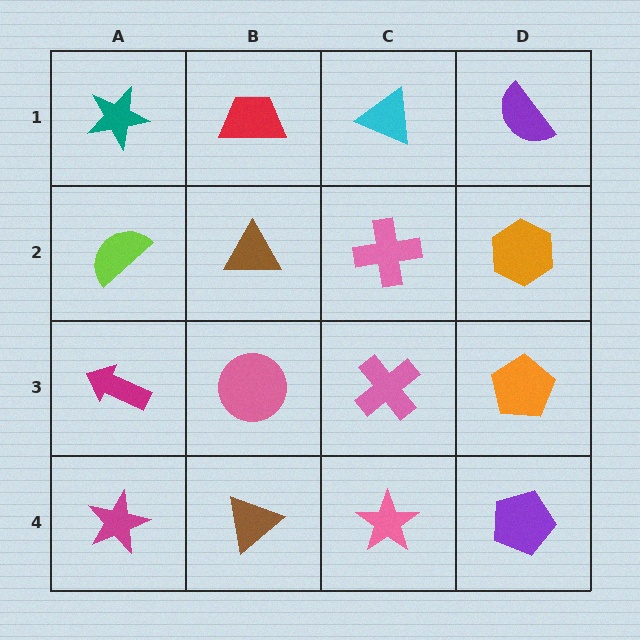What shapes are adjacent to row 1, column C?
A pink cross (row 2, column C), a red trapezoid (row 1, column B), a purple semicircle (row 1, column D).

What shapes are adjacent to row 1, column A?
A lime semicircle (row 2, column A), a red trapezoid (row 1, column B).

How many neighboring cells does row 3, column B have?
4.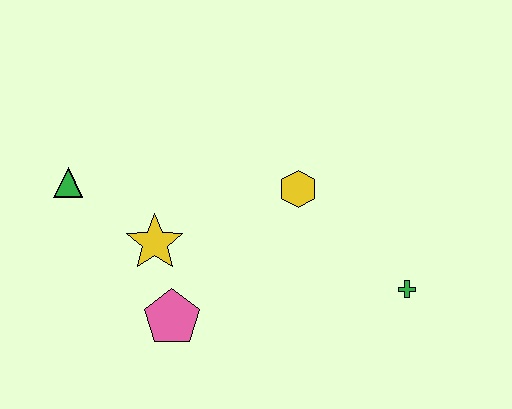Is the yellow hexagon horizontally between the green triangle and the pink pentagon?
No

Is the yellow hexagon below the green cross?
No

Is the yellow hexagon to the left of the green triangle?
No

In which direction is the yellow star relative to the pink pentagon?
The yellow star is above the pink pentagon.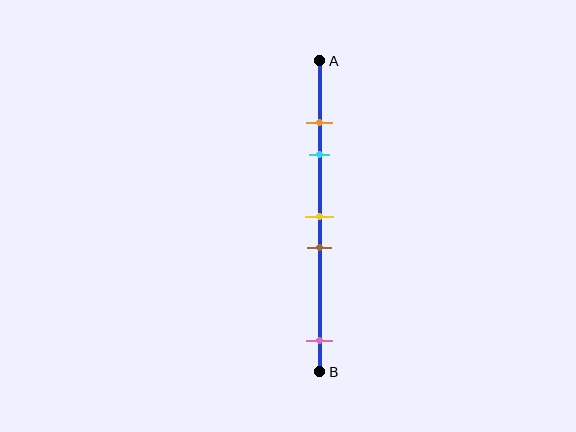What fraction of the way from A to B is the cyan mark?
The cyan mark is approximately 30% (0.3) of the way from A to B.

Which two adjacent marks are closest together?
The orange and cyan marks are the closest adjacent pair.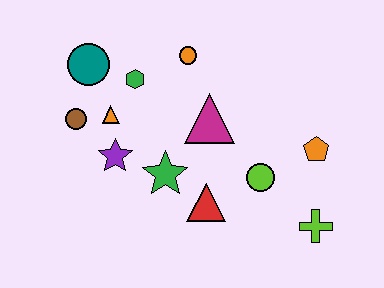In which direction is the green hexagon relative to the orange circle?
The green hexagon is to the left of the orange circle.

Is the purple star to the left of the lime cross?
Yes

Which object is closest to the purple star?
The orange triangle is closest to the purple star.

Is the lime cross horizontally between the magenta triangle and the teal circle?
No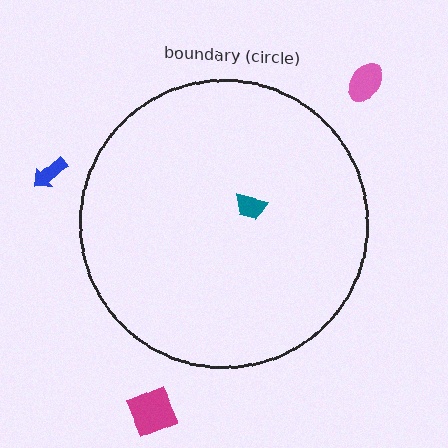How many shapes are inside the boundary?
1 inside, 3 outside.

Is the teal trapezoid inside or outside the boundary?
Inside.